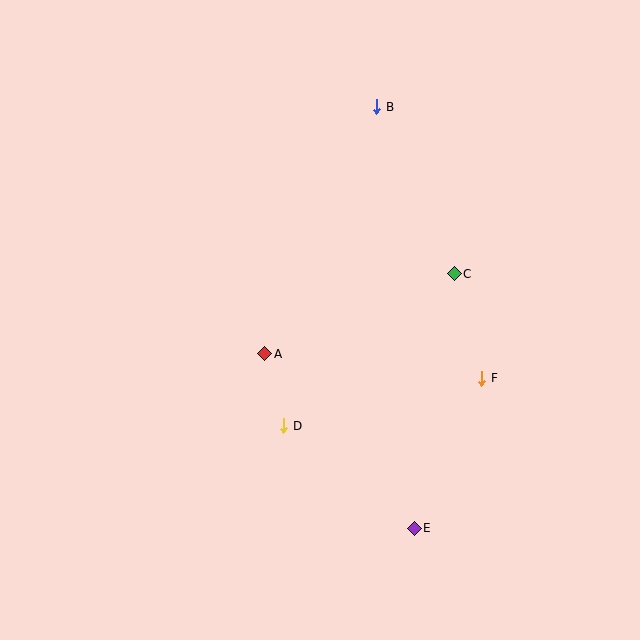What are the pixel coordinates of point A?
Point A is at (265, 354).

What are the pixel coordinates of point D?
Point D is at (284, 426).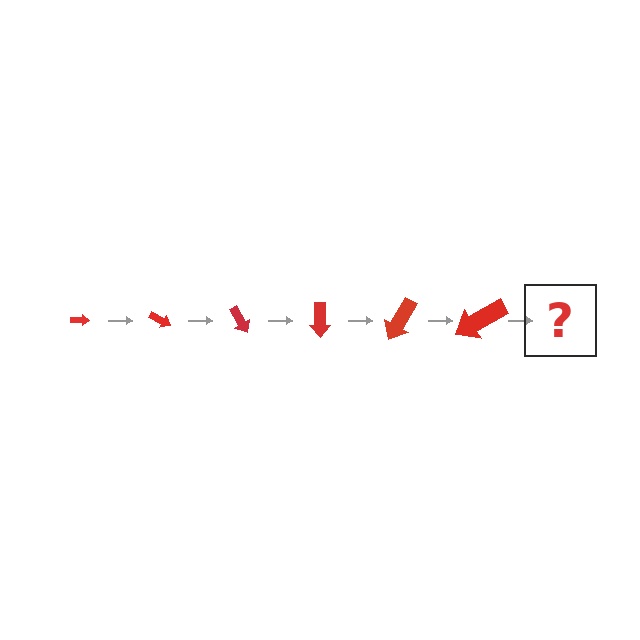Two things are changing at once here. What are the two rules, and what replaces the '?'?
The two rules are that the arrow grows larger each step and it rotates 30 degrees each step. The '?' should be an arrow, larger than the previous one and rotated 180 degrees from the start.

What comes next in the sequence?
The next element should be an arrow, larger than the previous one and rotated 180 degrees from the start.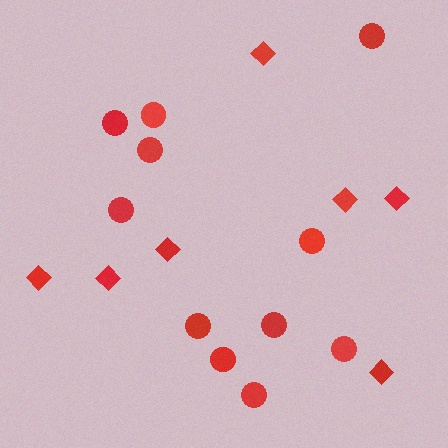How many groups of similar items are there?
There are 2 groups: one group of diamonds (7) and one group of circles (11).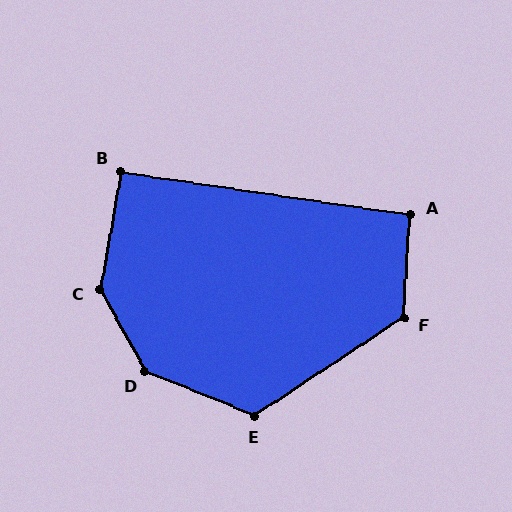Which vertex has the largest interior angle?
D, at approximately 141 degrees.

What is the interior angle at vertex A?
Approximately 95 degrees (approximately right).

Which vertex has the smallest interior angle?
B, at approximately 91 degrees.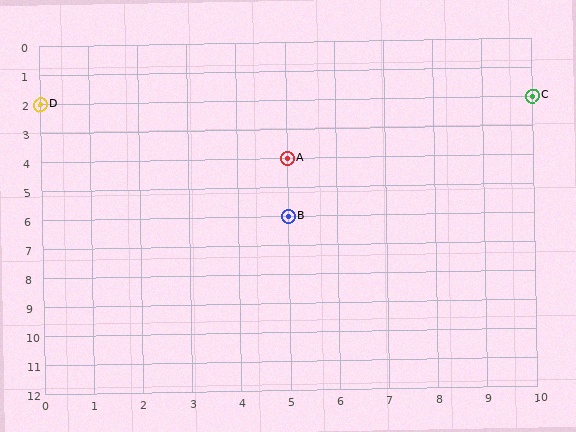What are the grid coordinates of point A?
Point A is at grid coordinates (5, 4).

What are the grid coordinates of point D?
Point D is at grid coordinates (0, 2).